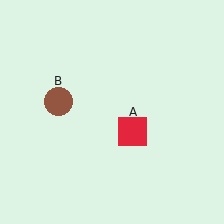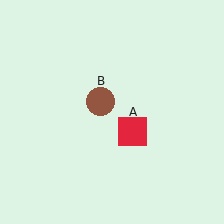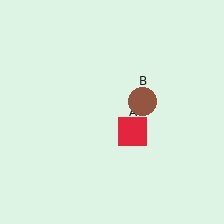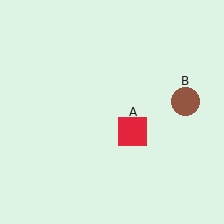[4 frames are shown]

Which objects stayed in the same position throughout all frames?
Red square (object A) remained stationary.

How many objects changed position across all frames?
1 object changed position: brown circle (object B).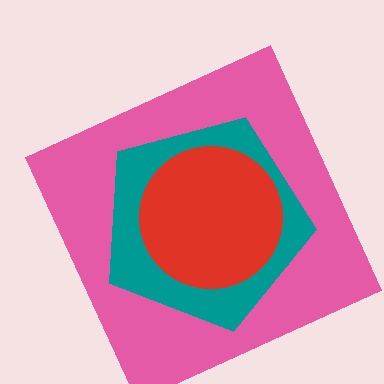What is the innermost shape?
The red circle.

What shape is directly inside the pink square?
The teal pentagon.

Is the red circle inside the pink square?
Yes.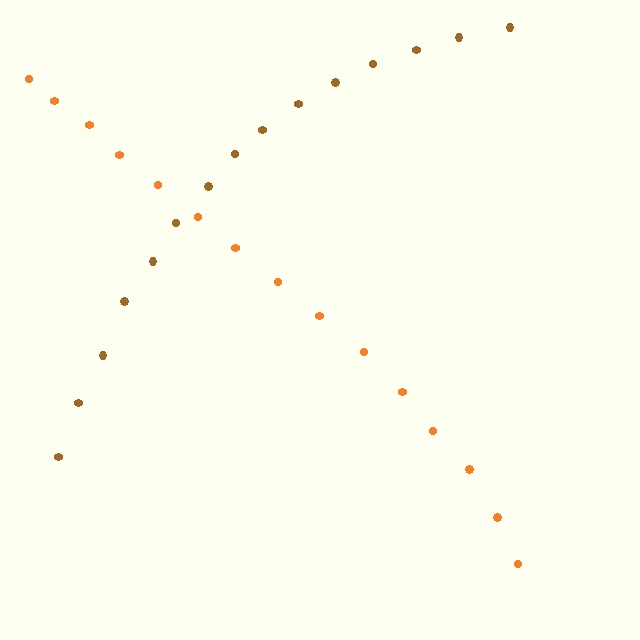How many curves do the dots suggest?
There are 2 distinct paths.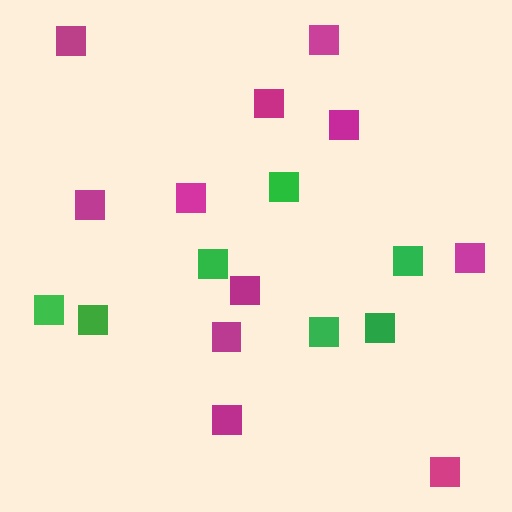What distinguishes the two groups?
There are 2 groups: one group of magenta squares (11) and one group of green squares (7).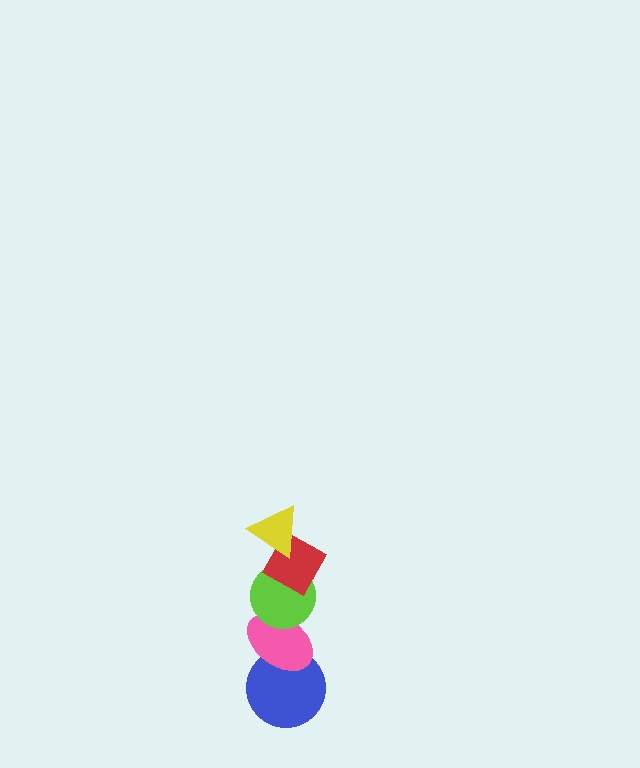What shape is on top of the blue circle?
The pink ellipse is on top of the blue circle.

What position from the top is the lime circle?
The lime circle is 3rd from the top.